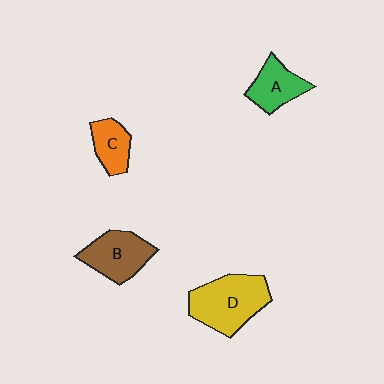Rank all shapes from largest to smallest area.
From largest to smallest: D (yellow), B (brown), A (green), C (orange).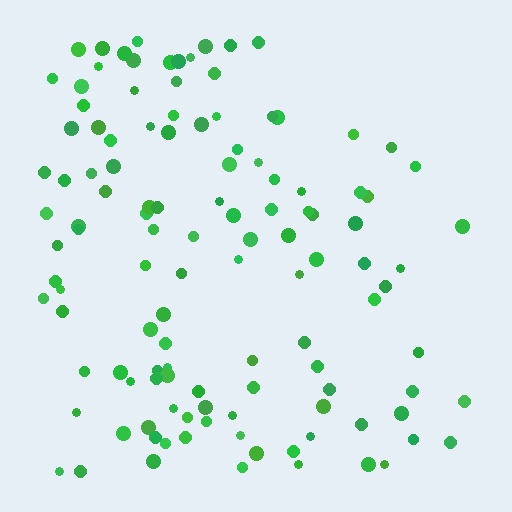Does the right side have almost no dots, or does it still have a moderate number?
Still a moderate number, just noticeably fewer than the left.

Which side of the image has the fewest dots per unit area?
The right.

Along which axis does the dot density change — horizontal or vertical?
Horizontal.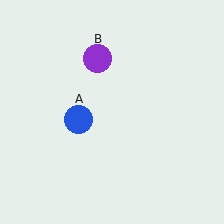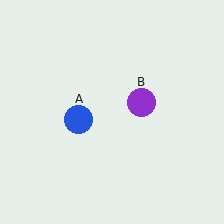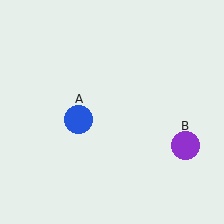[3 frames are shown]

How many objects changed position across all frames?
1 object changed position: purple circle (object B).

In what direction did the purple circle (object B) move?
The purple circle (object B) moved down and to the right.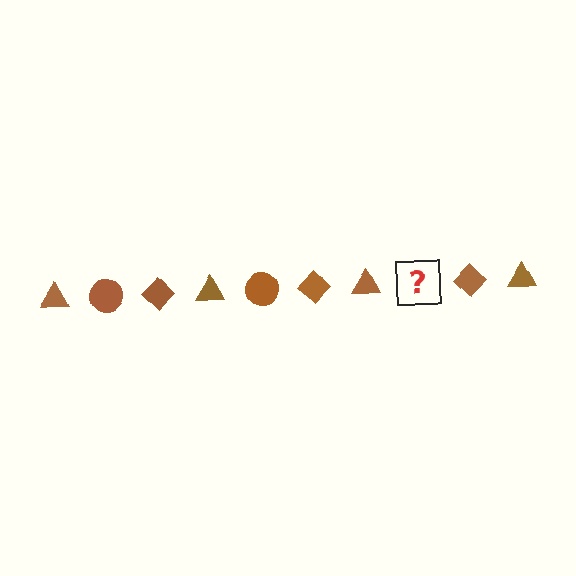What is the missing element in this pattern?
The missing element is a brown circle.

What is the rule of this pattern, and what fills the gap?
The rule is that the pattern cycles through triangle, circle, diamond shapes in brown. The gap should be filled with a brown circle.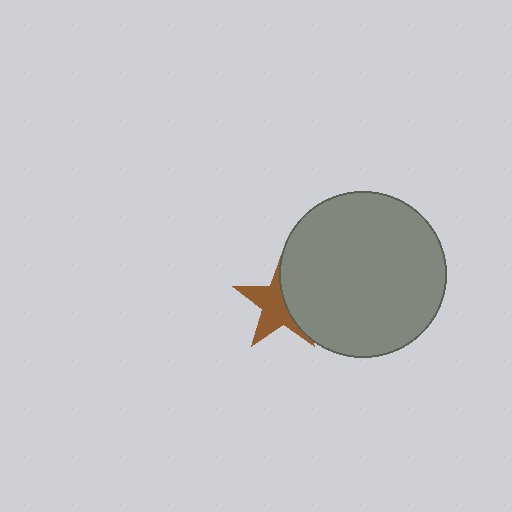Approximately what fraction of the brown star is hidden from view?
Roughly 45% of the brown star is hidden behind the gray circle.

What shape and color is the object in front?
The object in front is a gray circle.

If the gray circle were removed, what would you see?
You would see the complete brown star.